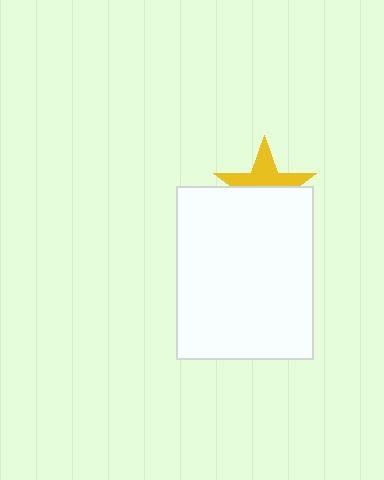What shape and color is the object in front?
The object in front is a white rectangle.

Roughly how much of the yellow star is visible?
About half of it is visible (roughly 45%).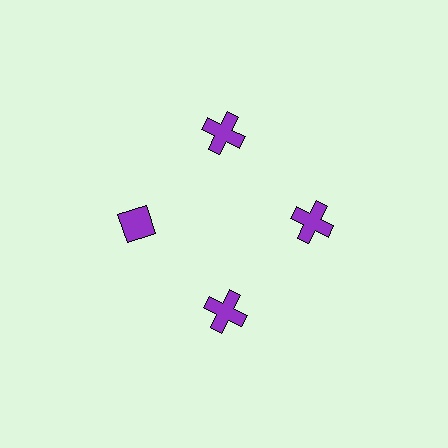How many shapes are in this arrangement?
There are 4 shapes arranged in a ring pattern.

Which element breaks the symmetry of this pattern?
The purple diamond at roughly the 9 o'clock position breaks the symmetry. All other shapes are purple crosses.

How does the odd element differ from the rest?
It has a different shape: diamond instead of cross.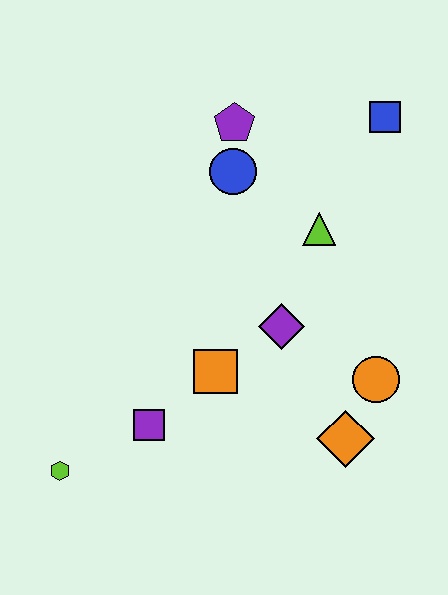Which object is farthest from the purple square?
The blue square is farthest from the purple square.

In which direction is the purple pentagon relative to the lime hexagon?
The purple pentagon is above the lime hexagon.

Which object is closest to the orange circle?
The orange diamond is closest to the orange circle.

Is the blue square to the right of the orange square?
Yes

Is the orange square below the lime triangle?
Yes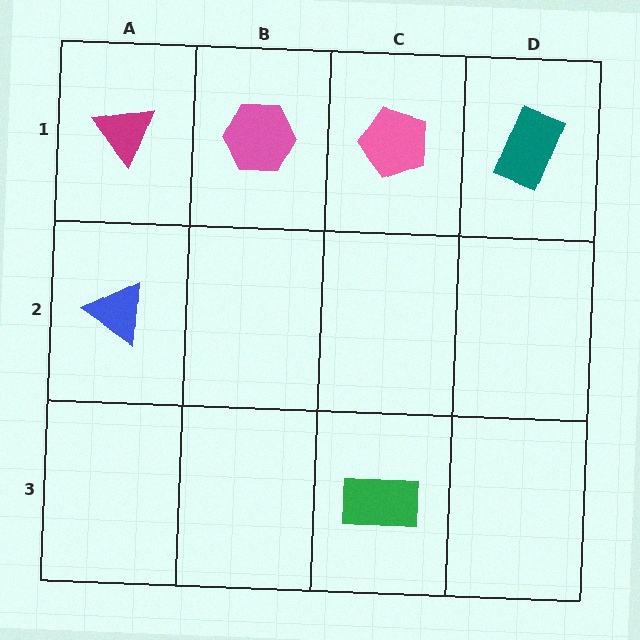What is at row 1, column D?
A teal rectangle.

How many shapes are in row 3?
1 shape.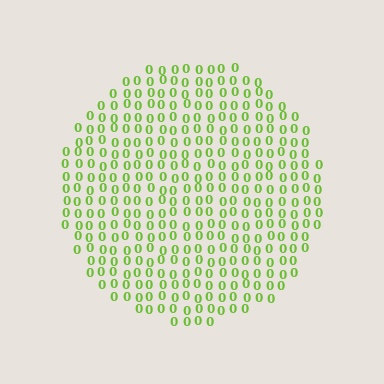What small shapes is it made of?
It is made of small digit 0's.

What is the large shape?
The large shape is a circle.